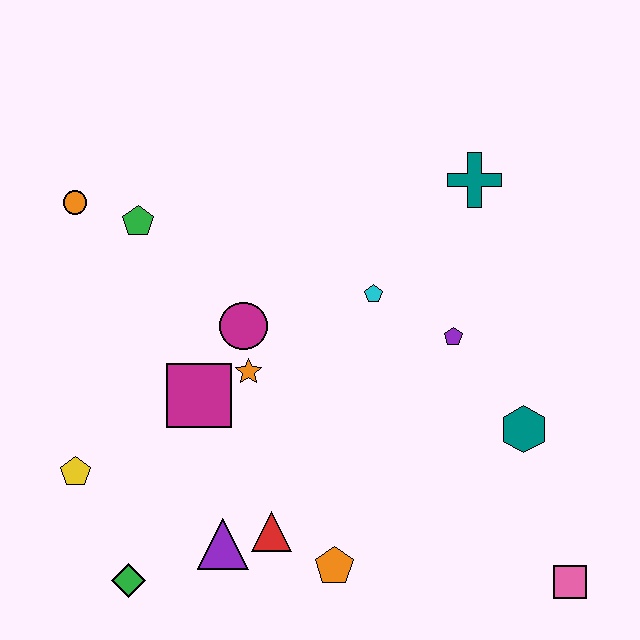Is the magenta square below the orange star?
Yes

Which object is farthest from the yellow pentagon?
The pink square is farthest from the yellow pentagon.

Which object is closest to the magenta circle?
The orange star is closest to the magenta circle.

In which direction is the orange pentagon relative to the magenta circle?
The orange pentagon is below the magenta circle.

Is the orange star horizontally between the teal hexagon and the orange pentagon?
No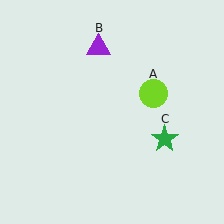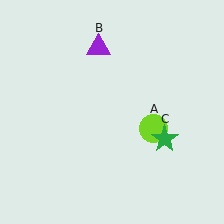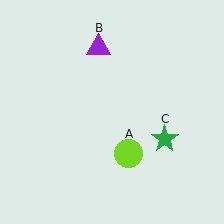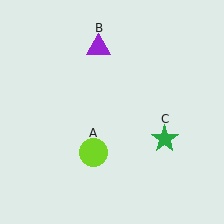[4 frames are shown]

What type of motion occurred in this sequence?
The lime circle (object A) rotated clockwise around the center of the scene.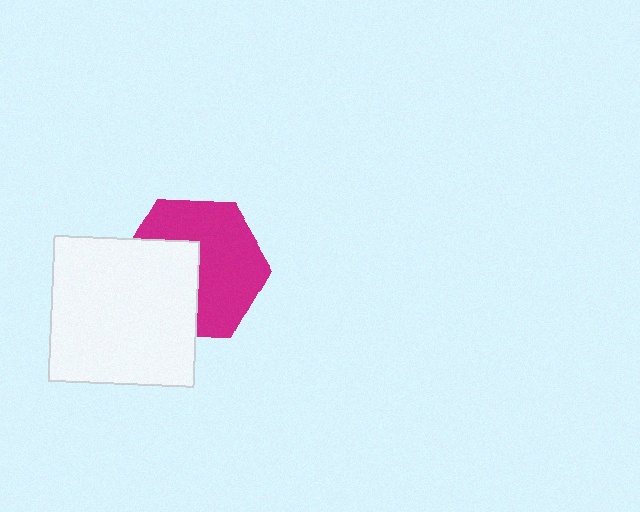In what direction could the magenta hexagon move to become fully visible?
The magenta hexagon could move toward the upper-right. That would shift it out from behind the white square entirely.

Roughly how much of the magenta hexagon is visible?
About half of it is visible (roughly 59%).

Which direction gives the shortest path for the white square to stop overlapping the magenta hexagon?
Moving toward the lower-left gives the shortest separation.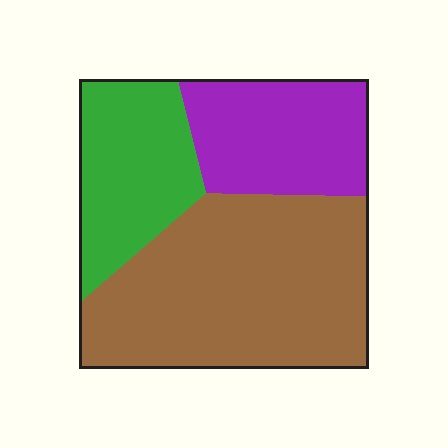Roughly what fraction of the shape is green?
Green takes up about one quarter (1/4) of the shape.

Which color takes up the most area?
Brown, at roughly 50%.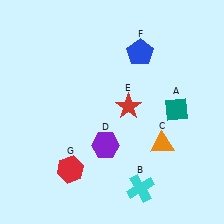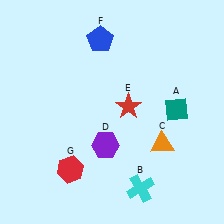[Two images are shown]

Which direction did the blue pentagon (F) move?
The blue pentagon (F) moved left.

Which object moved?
The blue pentagon (F) moved left.